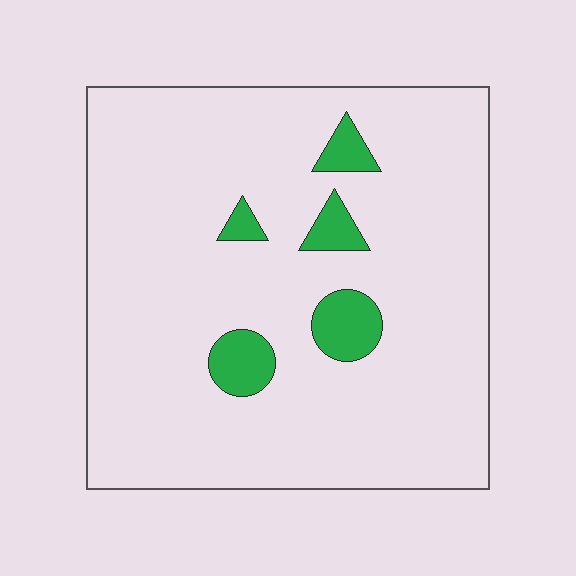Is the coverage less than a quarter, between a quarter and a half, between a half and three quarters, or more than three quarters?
Less than a quarter.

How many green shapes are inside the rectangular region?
5.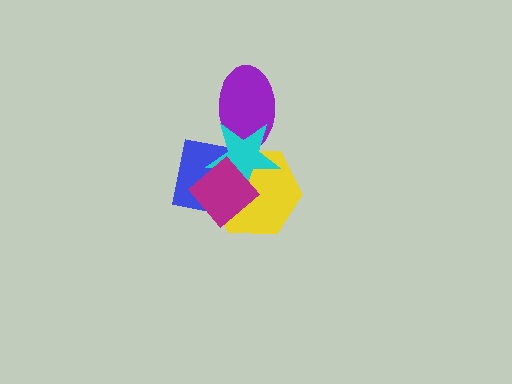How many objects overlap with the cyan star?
4 objects overlap with the cyan star.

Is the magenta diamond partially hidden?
No, no other shape covers it.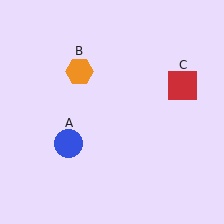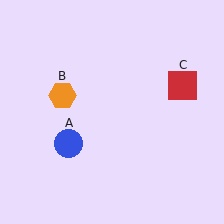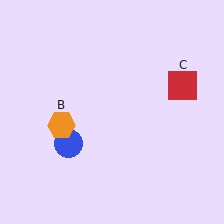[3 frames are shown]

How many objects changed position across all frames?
1 object changed position: orange hexagon (object B).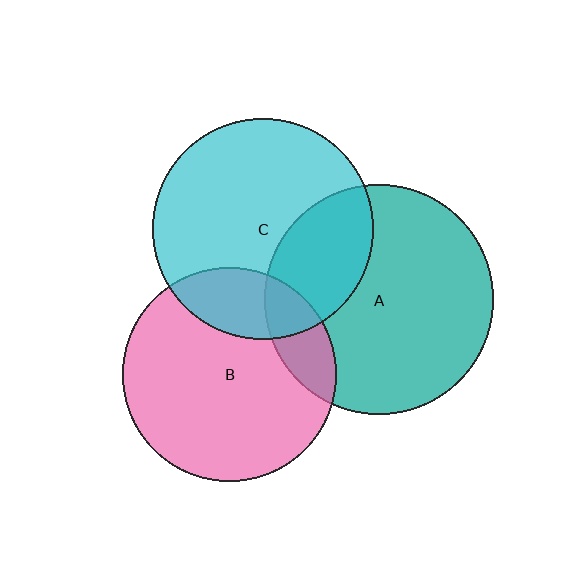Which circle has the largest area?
Circle A (teal).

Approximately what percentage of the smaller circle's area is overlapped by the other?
Approximately 15%.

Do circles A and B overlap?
Yes.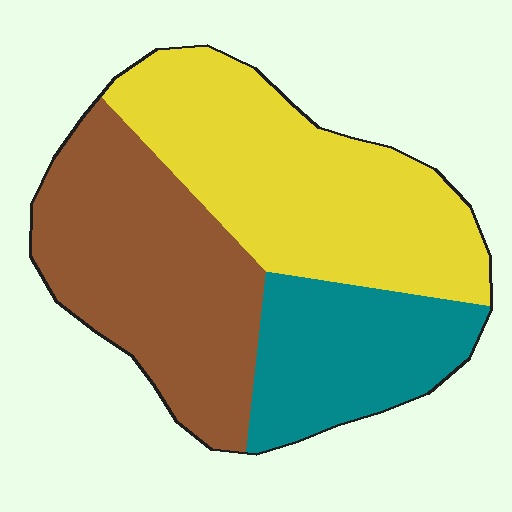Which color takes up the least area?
Teal, at roughly 20%.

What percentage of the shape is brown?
Brown covers around 35% of the shape.